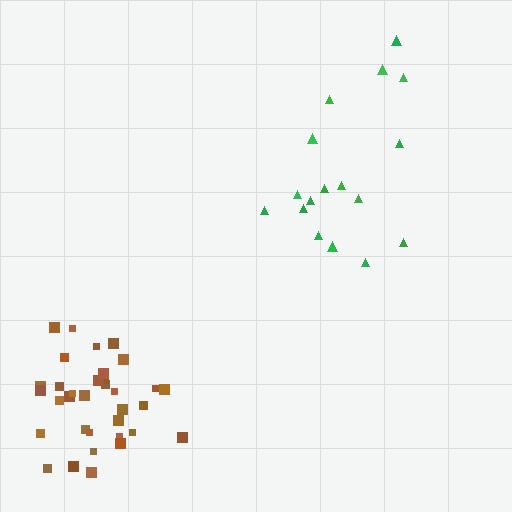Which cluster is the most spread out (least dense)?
Green.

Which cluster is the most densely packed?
Brown.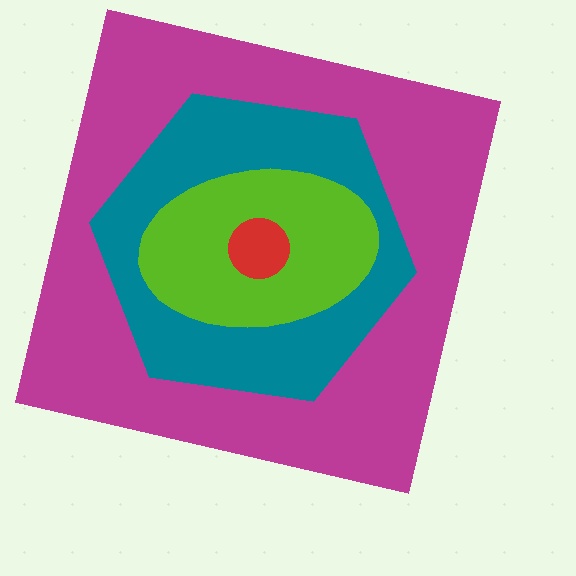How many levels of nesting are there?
4.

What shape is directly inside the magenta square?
The teal hexagon.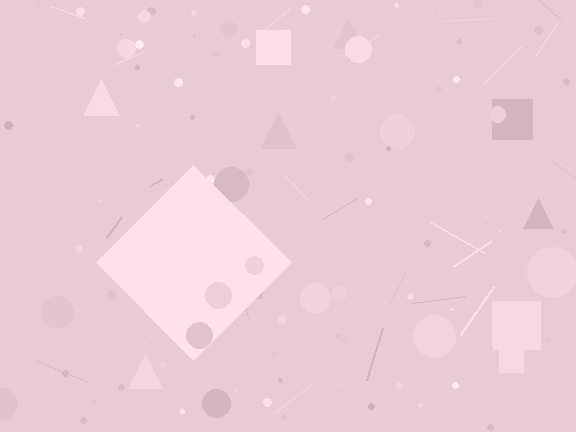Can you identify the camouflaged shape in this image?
The camouflaged shape is a diamond.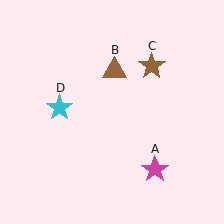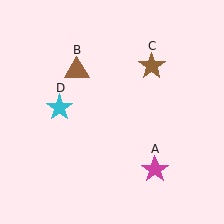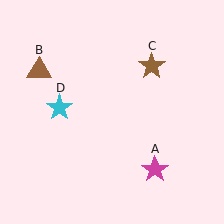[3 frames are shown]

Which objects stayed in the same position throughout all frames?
Magenta star (object A) and brown star (object C) and cyan star (object D) remained stationary.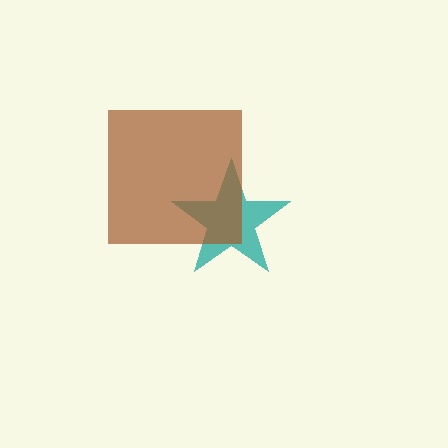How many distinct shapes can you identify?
There are 2 distinct shapes: a teal star, a brown square.